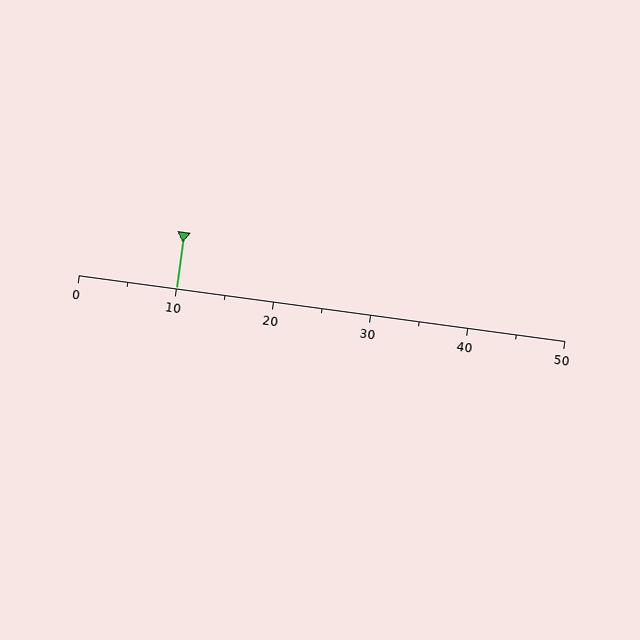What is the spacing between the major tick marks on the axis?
The major ticks are spaced 10 apart.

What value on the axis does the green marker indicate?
The marker indicates approximately 10.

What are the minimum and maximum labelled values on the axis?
The axis runs from 0 to 50.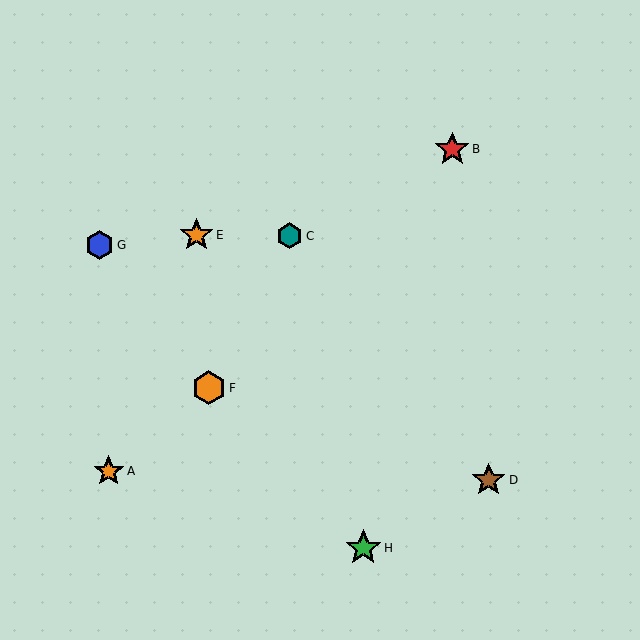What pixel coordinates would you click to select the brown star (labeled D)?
Click at (489, 480) to select the brown star D.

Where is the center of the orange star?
The center of the orange star is at (197, 235).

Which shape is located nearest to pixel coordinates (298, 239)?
The teal hexagon (labeled C) at (290, 236) is nearest to that location.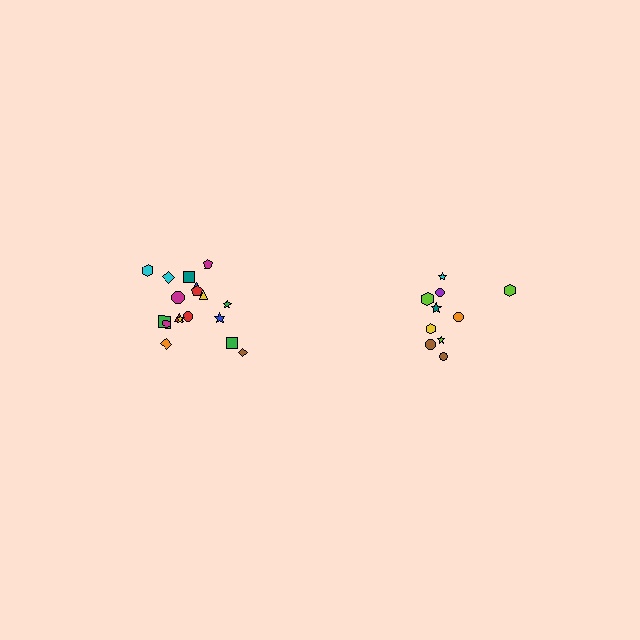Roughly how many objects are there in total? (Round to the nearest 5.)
Roughly 30 objects in total.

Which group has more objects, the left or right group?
The left group.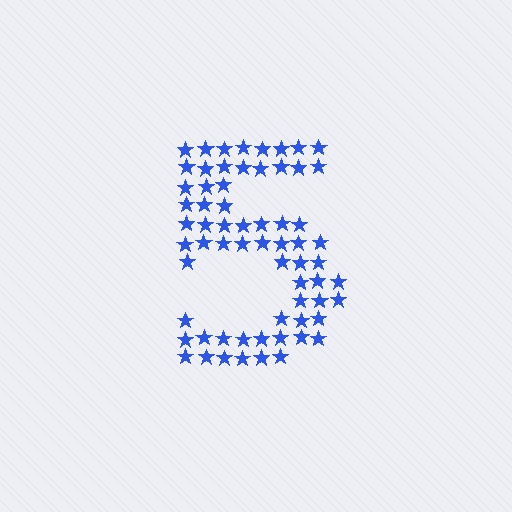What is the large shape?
The large shape is the digit 5.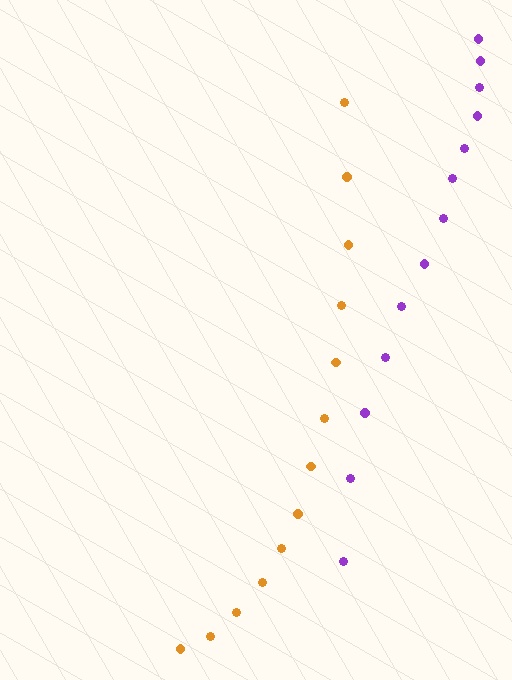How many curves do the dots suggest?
There are 2 distinct paths.